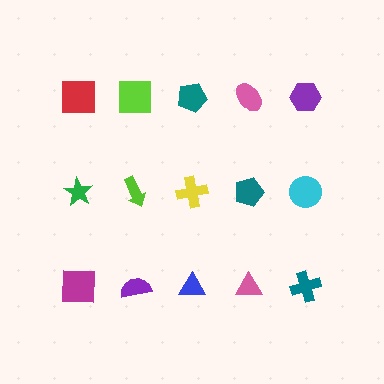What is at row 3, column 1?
A magenta square.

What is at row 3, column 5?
A teal cross.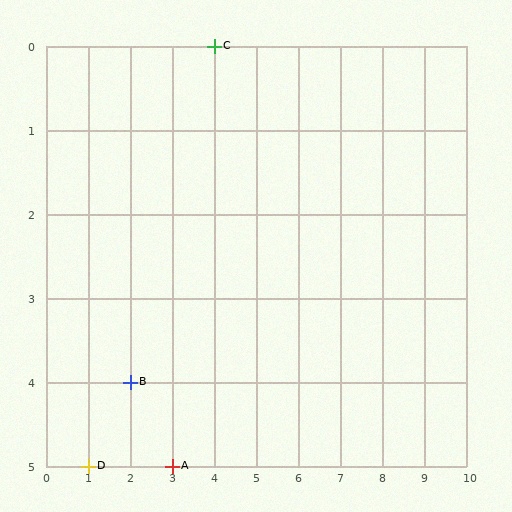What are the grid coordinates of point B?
Point B is at grid coordinates (2, 4).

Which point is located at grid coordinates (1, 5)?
Point D is at (1, 5).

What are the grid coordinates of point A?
Point A is at grid coordinates (3, 5).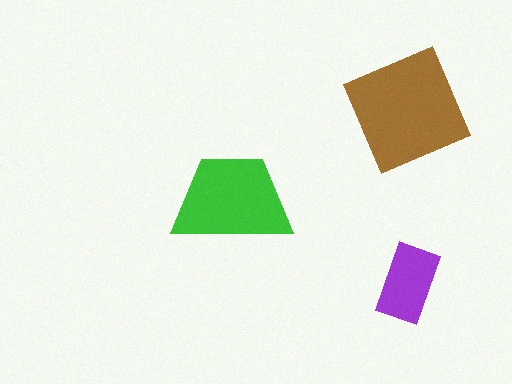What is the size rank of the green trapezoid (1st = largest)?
2nd.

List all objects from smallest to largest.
The purple rectangle, the green trapezoid, the brown square.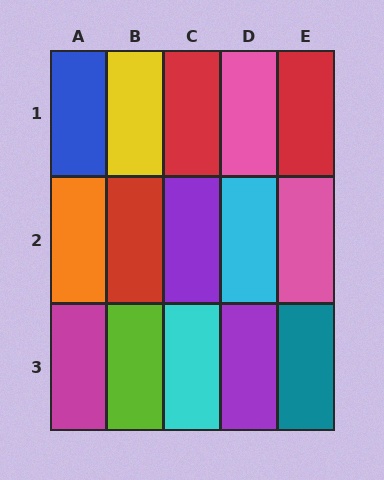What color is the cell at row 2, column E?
Pink.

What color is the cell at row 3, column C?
Cyan.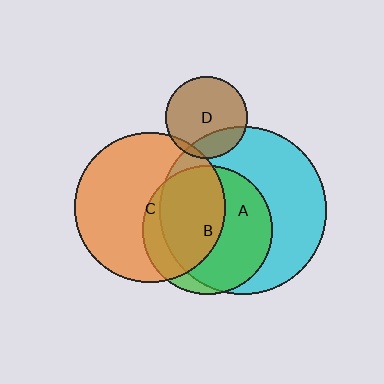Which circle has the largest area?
Circle A (cyan).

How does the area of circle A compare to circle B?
Approximately 1.7 times.